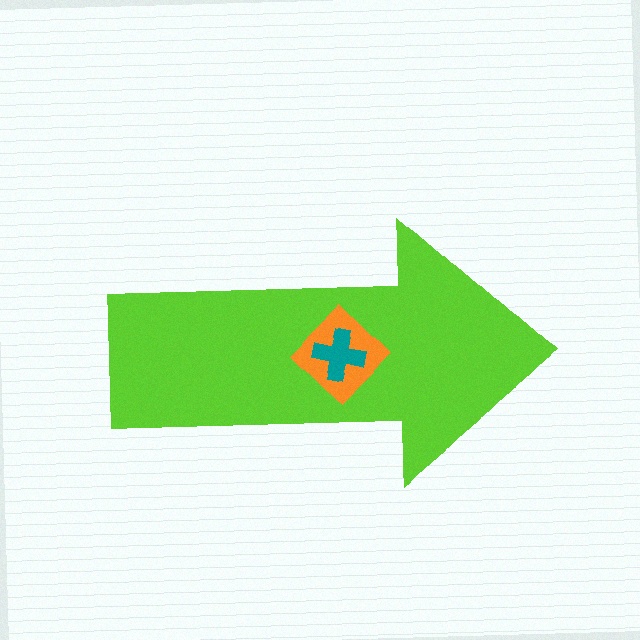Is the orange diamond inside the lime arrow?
Yes.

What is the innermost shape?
The teal cross.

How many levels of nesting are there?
3.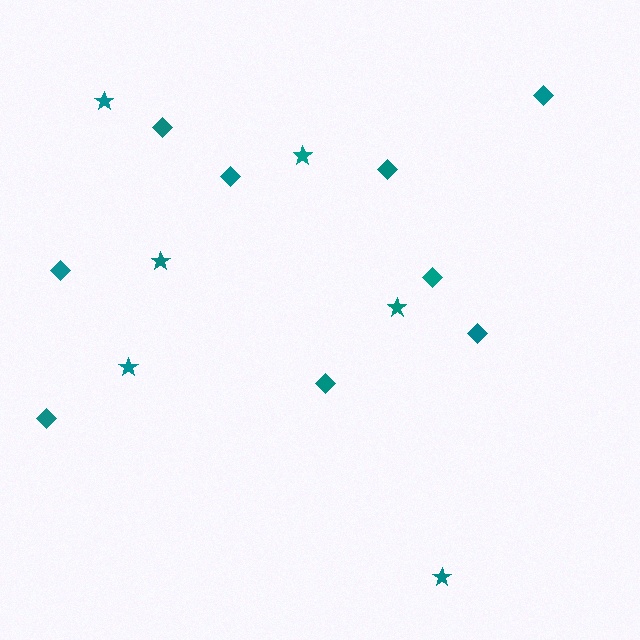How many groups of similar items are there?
There are 2 groups: one group of diamonds (9) and one group of stars (6).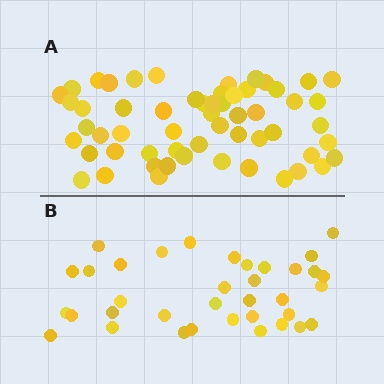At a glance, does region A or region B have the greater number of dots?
Region A (the top region) has more dots.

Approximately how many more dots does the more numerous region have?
Region A has approximately 20 more dots than region B.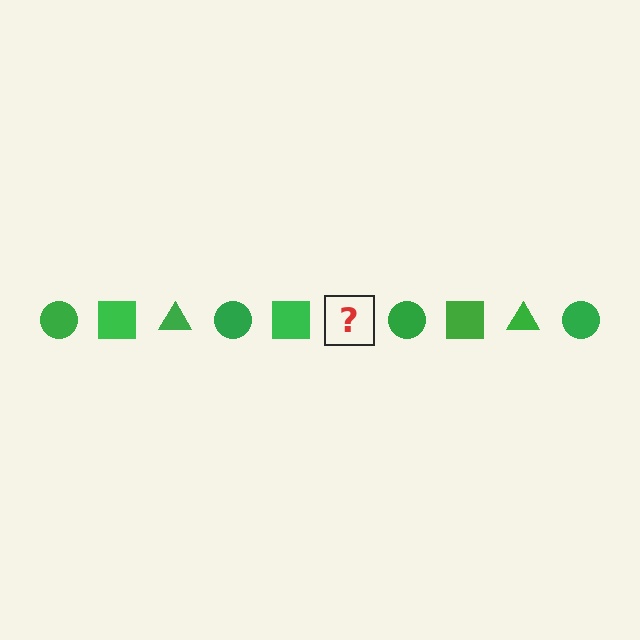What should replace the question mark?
The question mark should be replaced with a green triangle.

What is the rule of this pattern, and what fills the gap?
The rule is that the pattern cycles through circle, square, triangle shapes in green. The gap should be filled with a green triangle.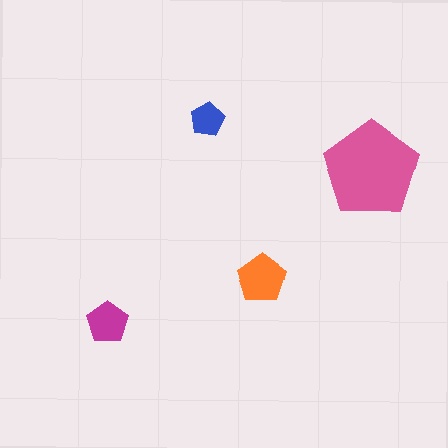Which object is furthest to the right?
The pink pentagon is rightmost.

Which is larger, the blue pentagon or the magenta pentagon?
The magenta one.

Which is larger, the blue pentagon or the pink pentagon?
The pink one.